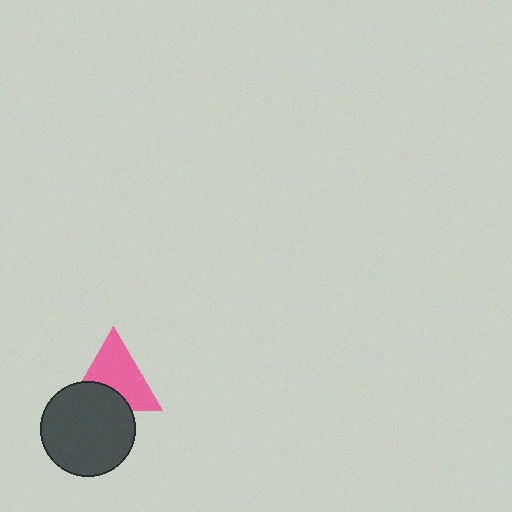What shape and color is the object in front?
The object in front is a dark gray circle.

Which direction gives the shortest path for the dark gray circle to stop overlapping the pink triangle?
Moving down gives the shortest separation.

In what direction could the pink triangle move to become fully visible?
The pink triangle could move up. That would shift it out from behind the dark gray circle entirely.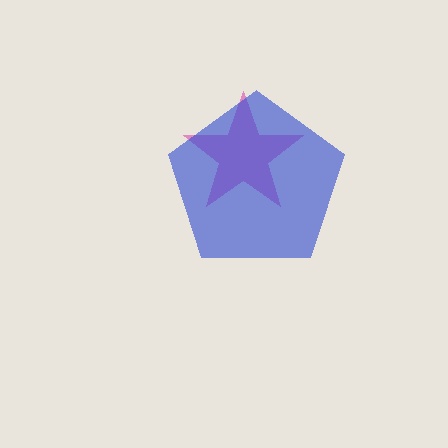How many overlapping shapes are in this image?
There are 2 overlapping shapes in the image.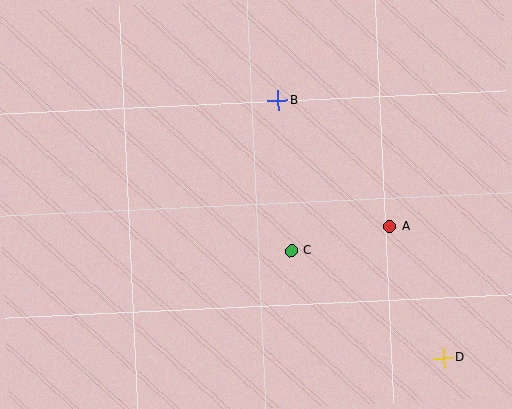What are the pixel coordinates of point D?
Point D is at (444, 358).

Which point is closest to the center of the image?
Point C at (292, 251) is closest to the center.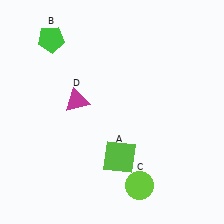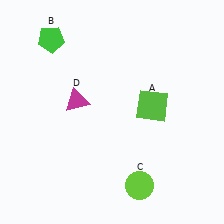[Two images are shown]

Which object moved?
The lime square (A) moved up.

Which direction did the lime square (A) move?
The lime square (A) moved up.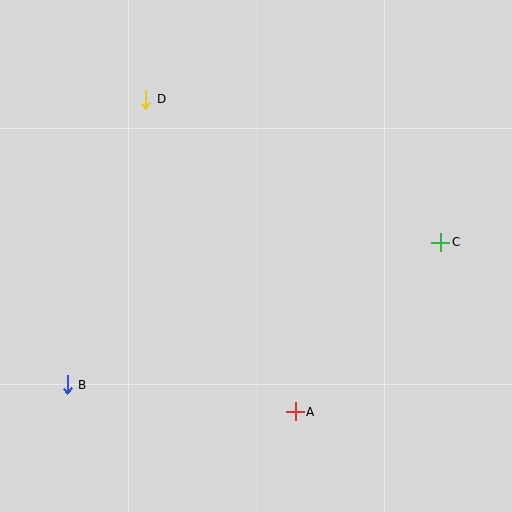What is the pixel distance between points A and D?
The distance between A and D is 347 pixels.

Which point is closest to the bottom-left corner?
Point B is closest to the bottom-left corner.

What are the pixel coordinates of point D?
Point D is at (146, 99).